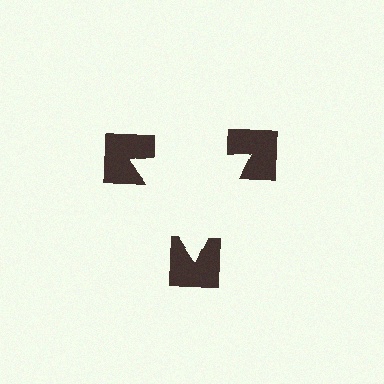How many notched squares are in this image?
There are 3 — one at each vertex of the illusory triangle.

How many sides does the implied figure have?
3 sides.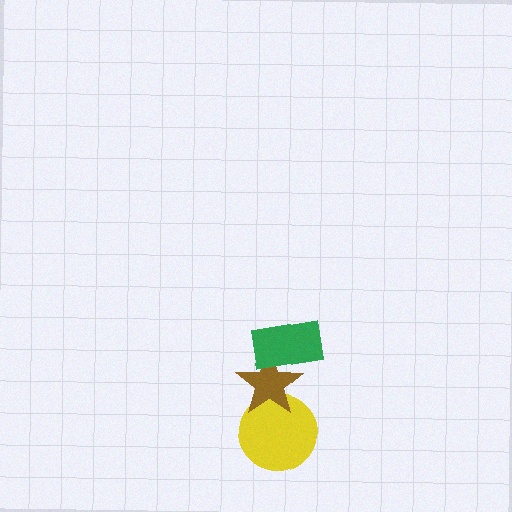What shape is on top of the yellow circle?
The brown star is on top of the yellow circle.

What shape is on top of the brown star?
The green rectangle is on top of the brown star.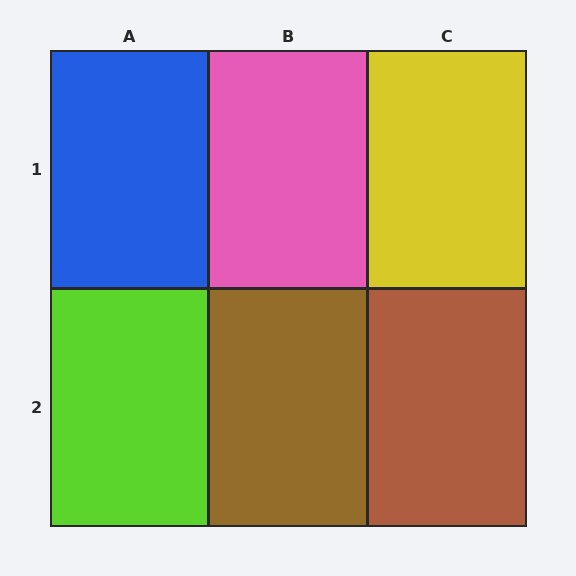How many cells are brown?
2 cells are brown.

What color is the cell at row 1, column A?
Blue.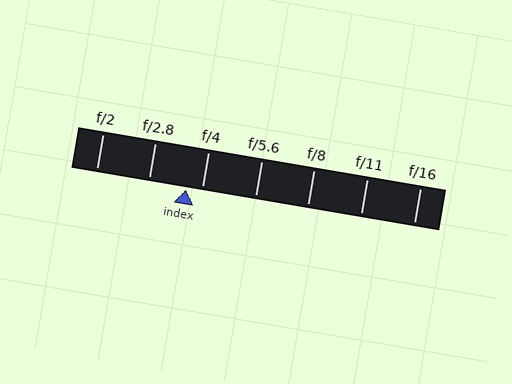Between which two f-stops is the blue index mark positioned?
The index mark is between f/2.8 and f/4.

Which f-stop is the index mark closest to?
The index mark is closest to f/4.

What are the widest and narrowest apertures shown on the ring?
The widest aperture shown is f/2 and the narrowest is f/16.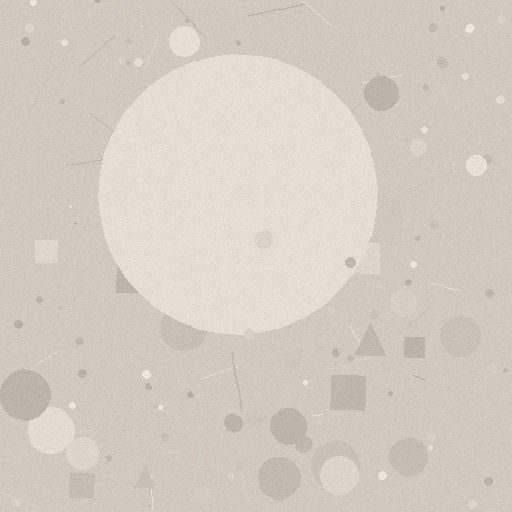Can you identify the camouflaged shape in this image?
The camouflaged shape is a circle.